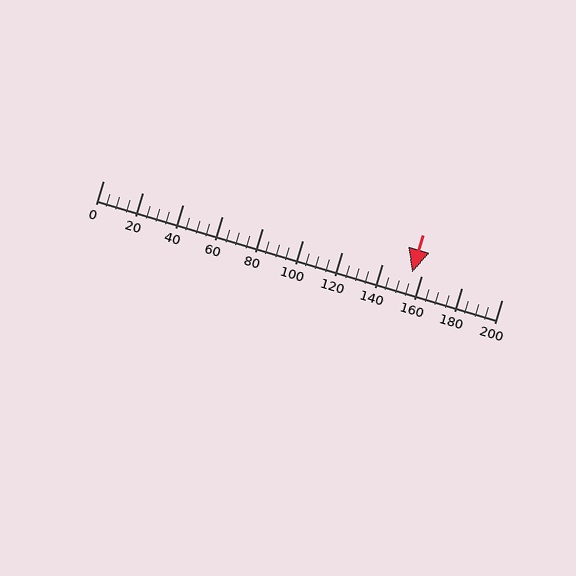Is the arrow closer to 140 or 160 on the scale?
The arrow is closer to 160.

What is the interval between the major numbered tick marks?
The major tick marks are spaced 20 units apart.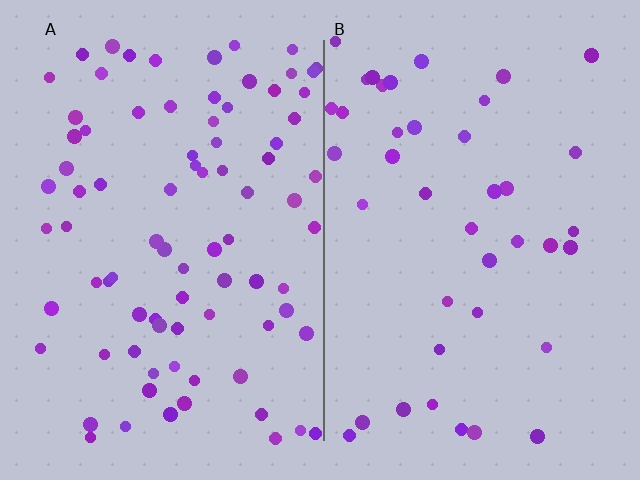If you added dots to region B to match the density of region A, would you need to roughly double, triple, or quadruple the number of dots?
Approximately double.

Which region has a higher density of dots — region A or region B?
A (the left).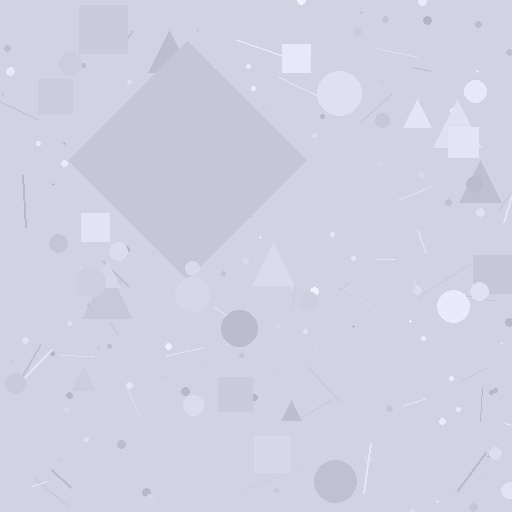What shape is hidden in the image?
A diamond is hidden in the image.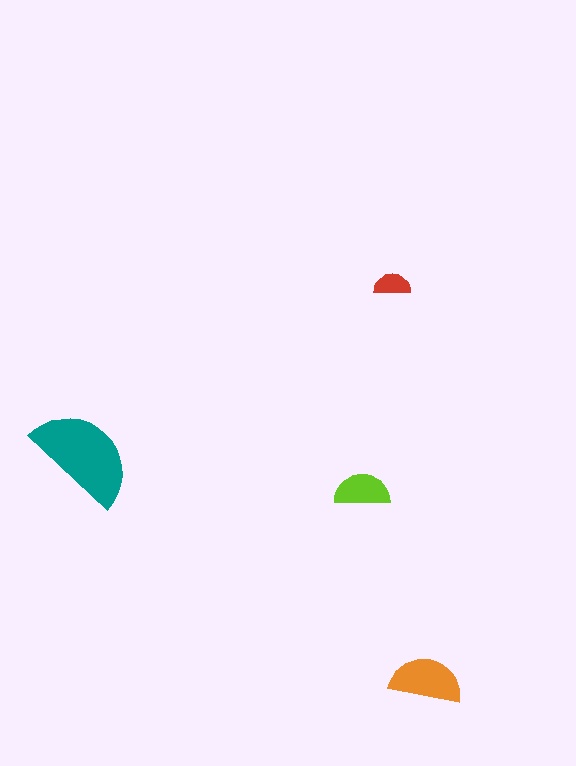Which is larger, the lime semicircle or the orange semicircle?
The orange one.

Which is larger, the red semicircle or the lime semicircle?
The lime one.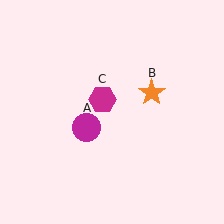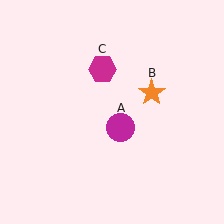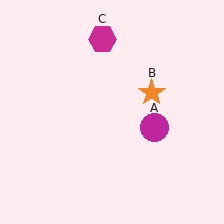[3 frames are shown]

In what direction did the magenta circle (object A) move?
The magenta circle (object A) moved right.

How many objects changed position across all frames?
2 objects changed position: magenta circle (object A), magenta hexagon (object C).